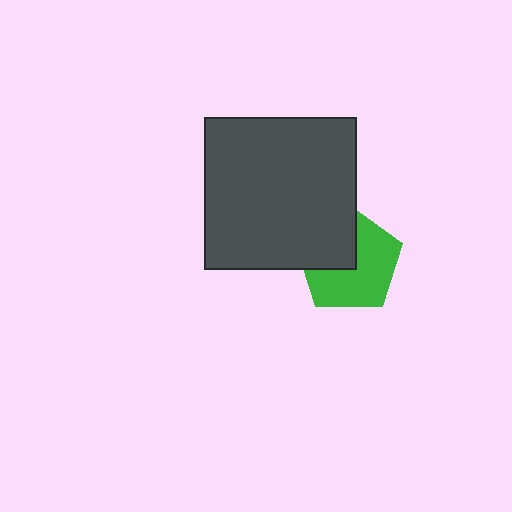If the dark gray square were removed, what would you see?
You would see the complete green pentagon.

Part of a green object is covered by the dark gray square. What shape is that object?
It is a pentagon.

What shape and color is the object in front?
The object in front is a dark gray square.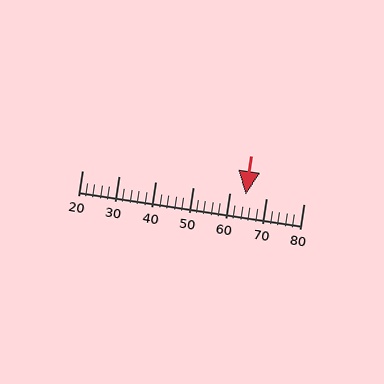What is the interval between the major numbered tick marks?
The major tick marks are spaced 10 units apart.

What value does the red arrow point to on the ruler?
The red arrow points to approximately 64.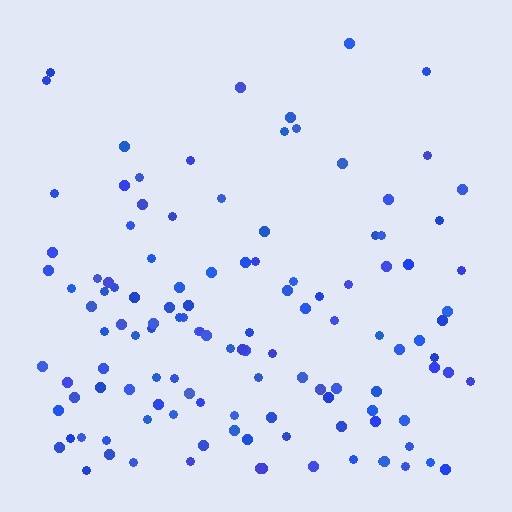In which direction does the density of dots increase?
From top to bottom, with the bottom side densest.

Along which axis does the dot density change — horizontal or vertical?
Vertical.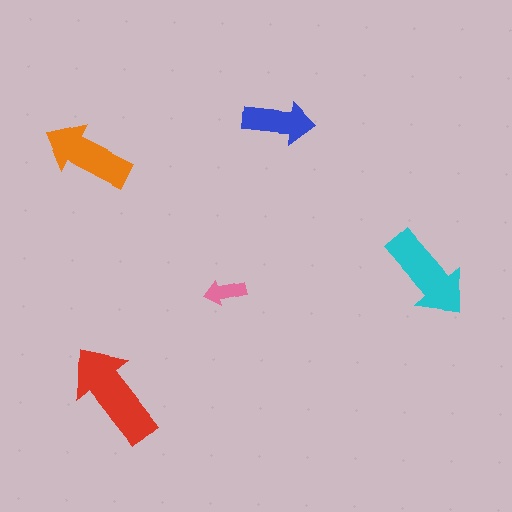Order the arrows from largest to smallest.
the red one, the cyan one, the orange one, the blue one, the pink one.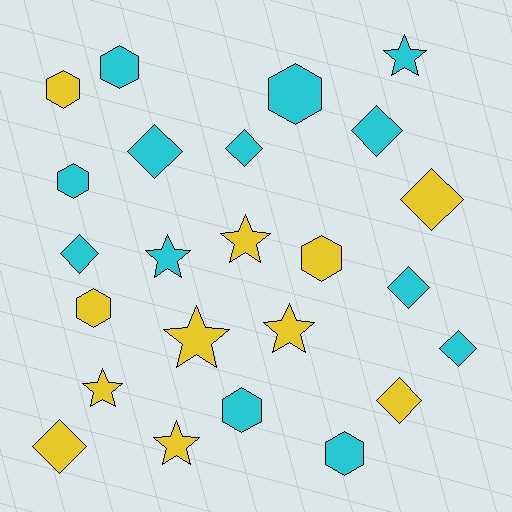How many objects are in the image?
There are 24 objects.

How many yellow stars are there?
There are 5 yellow stars.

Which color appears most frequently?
Cyan, with 13 objects.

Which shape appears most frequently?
Diamond, with 9 objects.